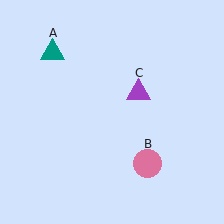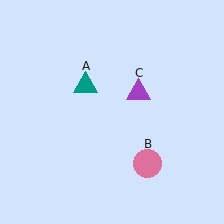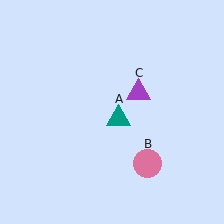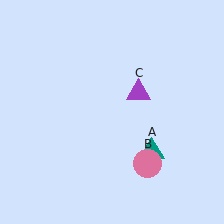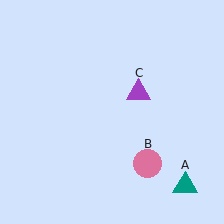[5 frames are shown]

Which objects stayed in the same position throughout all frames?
Pink circle (object B) and purple triangle (object C) remained stationary.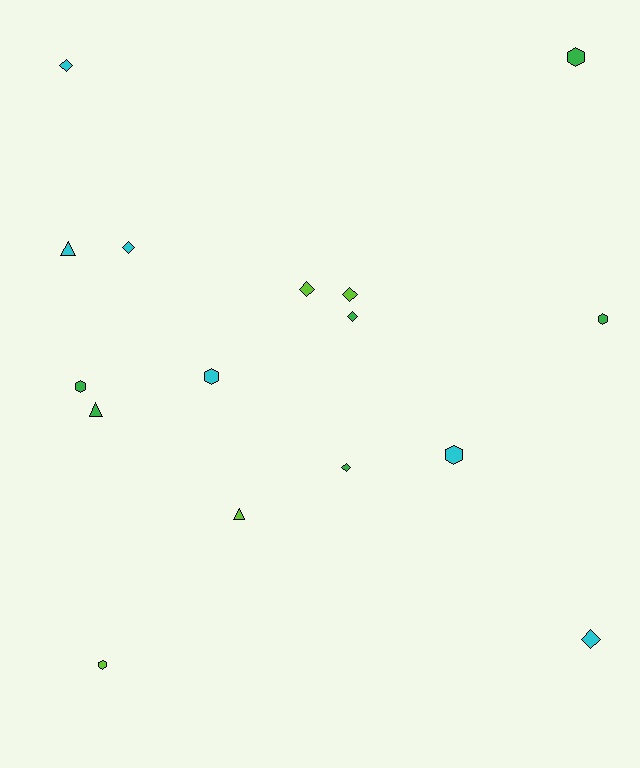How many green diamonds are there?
There are 2 green diamonds.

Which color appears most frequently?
Cyan, with 6 objects.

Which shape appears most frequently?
Diamond, with 7 objects.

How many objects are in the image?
There are 16 objects.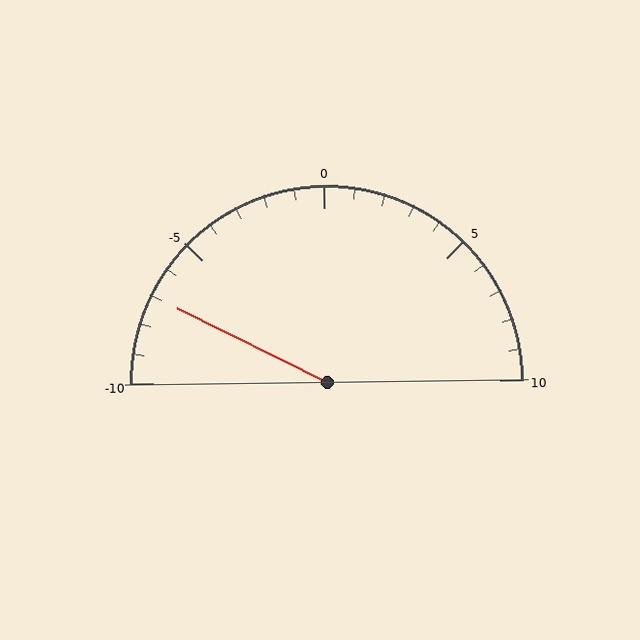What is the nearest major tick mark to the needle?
The nearest major tick mark is -5.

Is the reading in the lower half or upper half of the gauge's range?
The reading is in the lower half of the range (-10 to 10).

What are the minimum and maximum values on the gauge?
The gauge ranges from -10 to 10.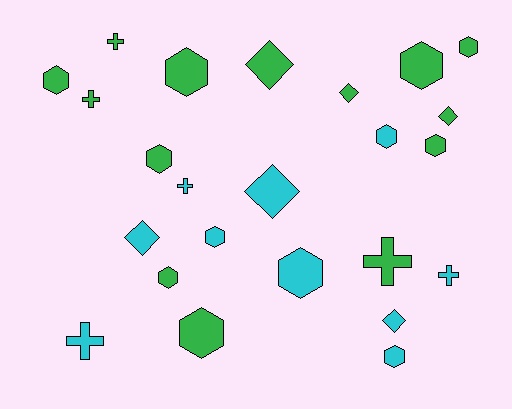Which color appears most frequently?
Green, with 14 objects.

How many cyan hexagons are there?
There are 4 cyan hexagons.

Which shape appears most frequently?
Hexagon, with 12 objects.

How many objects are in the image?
There are 24 objects.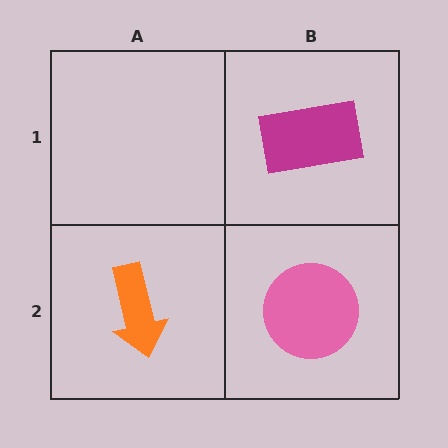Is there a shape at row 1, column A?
No, that cell is empty.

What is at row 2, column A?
An orange arrow.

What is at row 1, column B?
A magenta rectangle.